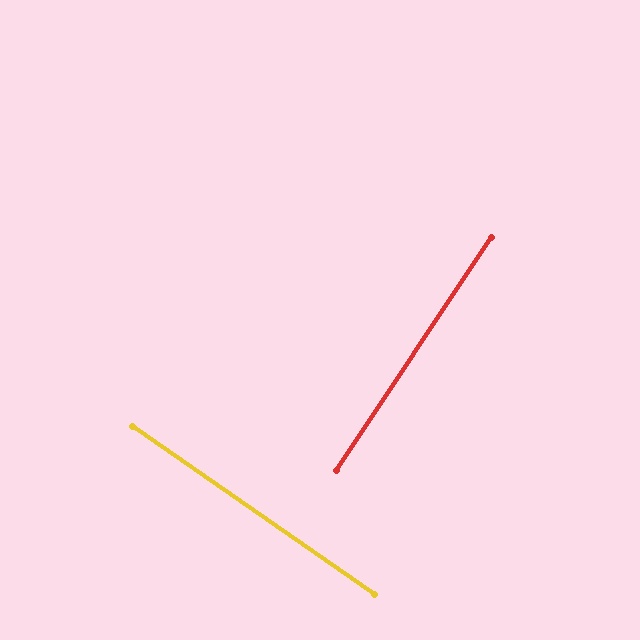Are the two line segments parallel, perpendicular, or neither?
Perpendicular — they meet at approximately 89°.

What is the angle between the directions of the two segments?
Approximately 89 degrees.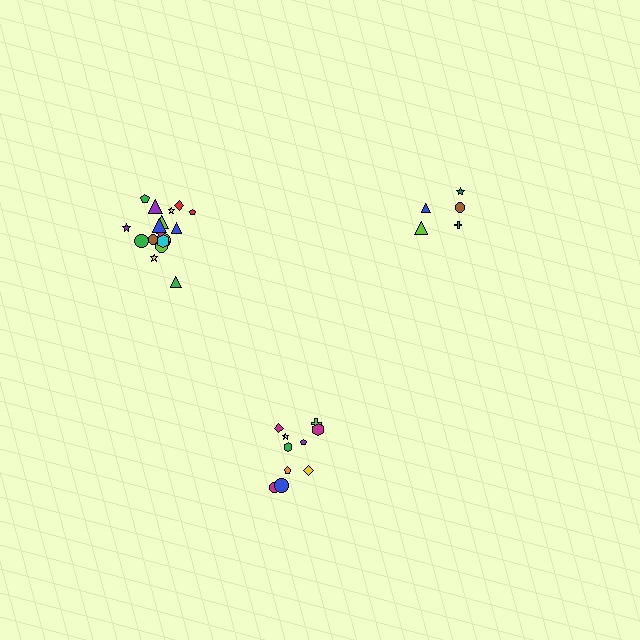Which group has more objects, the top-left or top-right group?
The top-left group.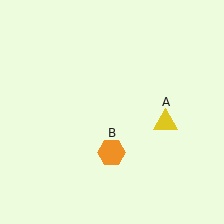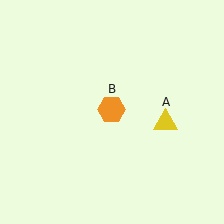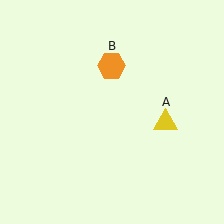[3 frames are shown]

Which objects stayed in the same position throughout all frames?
Yellow triangle (object A) remained stationary.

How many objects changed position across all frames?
1 object changed position: orange hexagon (object B).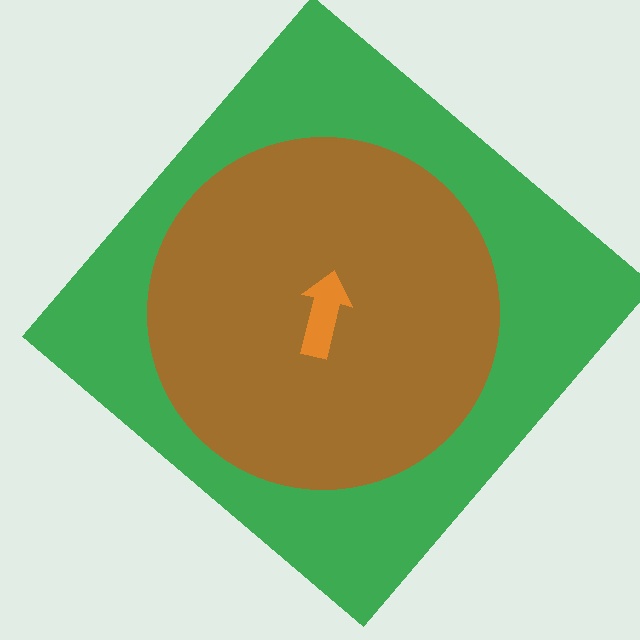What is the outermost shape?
The green diamond.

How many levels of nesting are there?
3.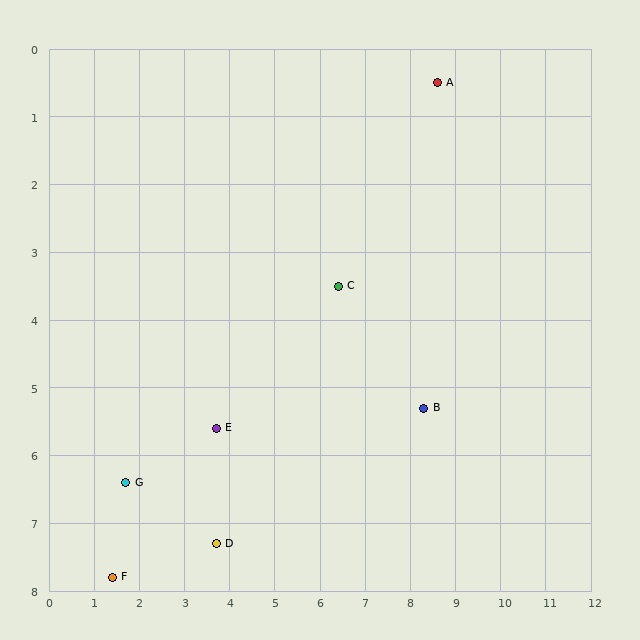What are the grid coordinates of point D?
Point D is at approximately (3.7, 7.3).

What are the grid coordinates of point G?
Point G is at approximately (1.7, 6.4).